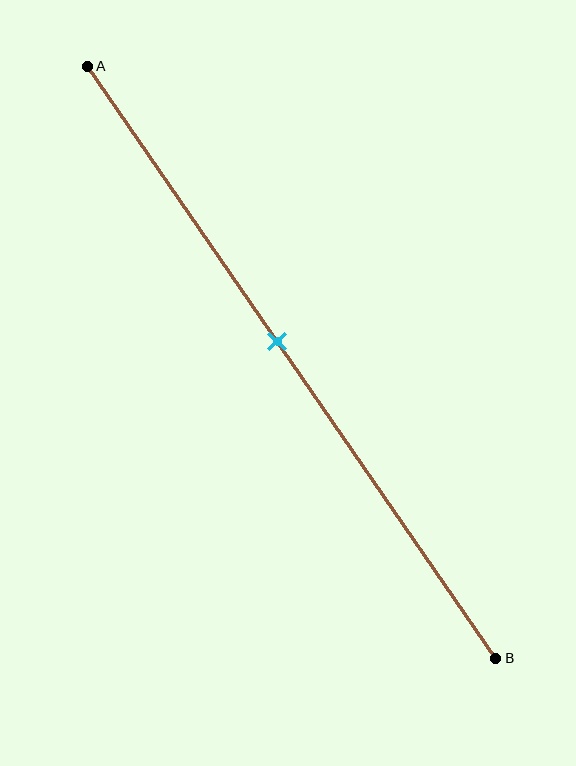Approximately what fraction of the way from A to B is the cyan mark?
The cyan mark is approximately 45% of the way from A to B.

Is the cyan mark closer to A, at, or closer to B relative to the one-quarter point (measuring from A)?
The cyan mark is closer to point B than the one-quarter point of segment AB.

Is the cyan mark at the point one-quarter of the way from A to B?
No, the mark is at about 45% from A, not at the 25% one-quarter point.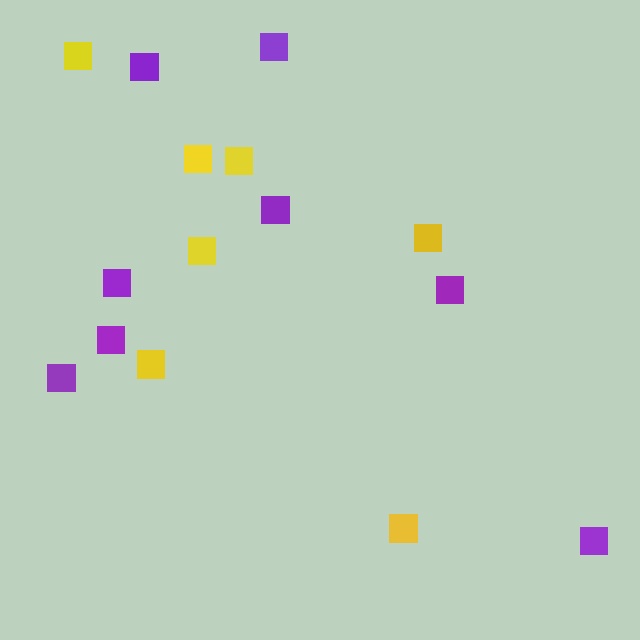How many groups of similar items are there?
There are 2 groups: one group of yellow squares (7) and one group of purple squares (8).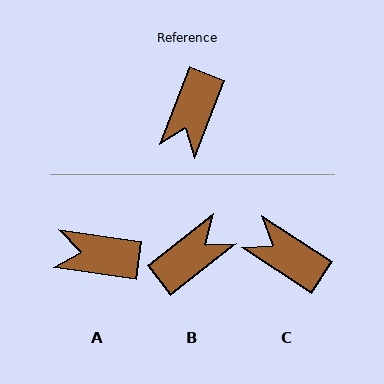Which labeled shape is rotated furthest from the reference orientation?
B, about 149 degrees away.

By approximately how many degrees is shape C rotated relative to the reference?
Approximately 102 degrees clockwise.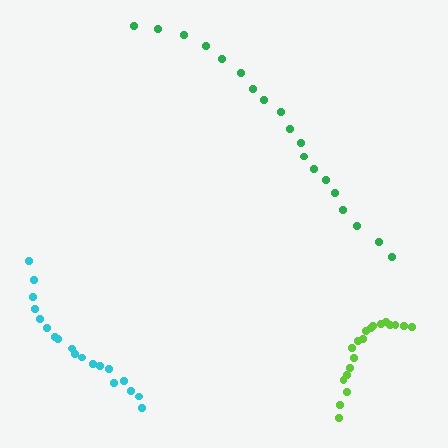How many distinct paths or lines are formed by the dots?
There are 3 distinct paths.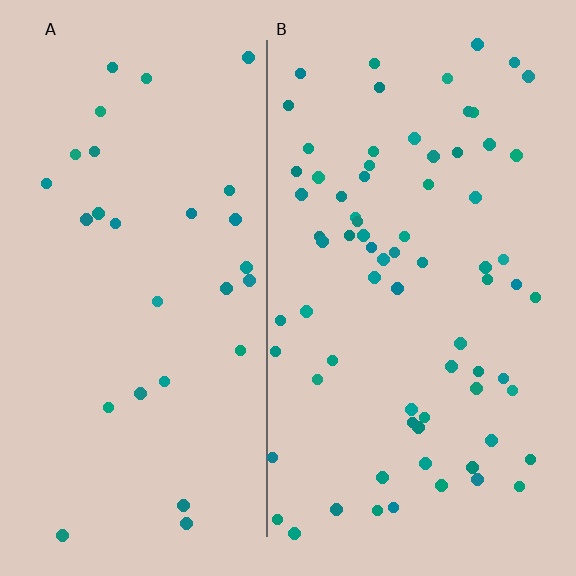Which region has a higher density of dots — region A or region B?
B (the right).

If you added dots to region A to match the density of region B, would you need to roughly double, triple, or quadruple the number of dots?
Approximately triple.